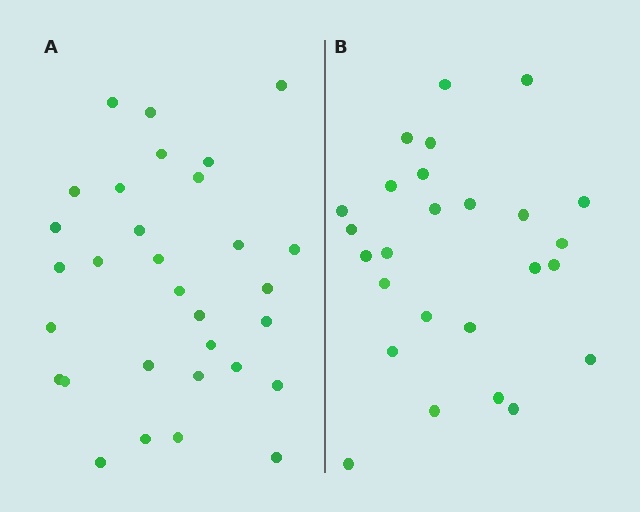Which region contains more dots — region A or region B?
Region A (the left region) has more dots.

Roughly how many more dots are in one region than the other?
Region A has about 5 more dots than region B.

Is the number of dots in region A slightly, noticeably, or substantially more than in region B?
Region A has only slightly more — the two regions are fairly close. The ratio is roughly 1.2 to 1.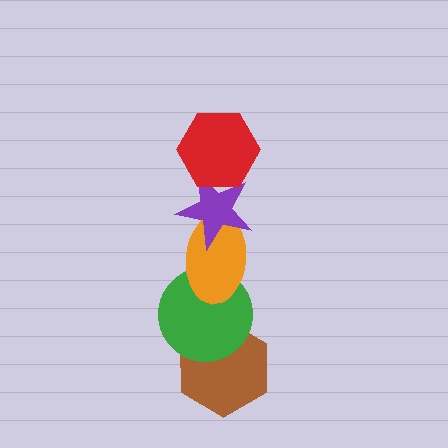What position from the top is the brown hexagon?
The brown hexagon is 5th from the top.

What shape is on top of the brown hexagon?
The green circle is on top of the brown hexagon.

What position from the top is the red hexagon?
The red hexagon is 1st from the top.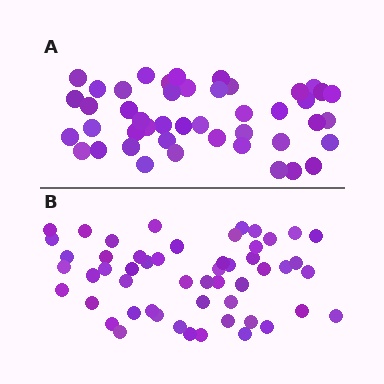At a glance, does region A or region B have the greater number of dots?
Region B (the bottom region) has more dots.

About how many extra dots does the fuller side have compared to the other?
Region B has roughly 8 or so more dots than region A.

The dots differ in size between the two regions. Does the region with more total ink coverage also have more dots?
No. Region A has more total ink coverage because its dots are larger, but region B actually contains more individual dots. Total area can be misleading — the number of items is what matters here.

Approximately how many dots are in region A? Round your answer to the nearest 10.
About 40 dots. (The exact count is 45, which rounds to 40.)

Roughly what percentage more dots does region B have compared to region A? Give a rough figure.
About 20% more.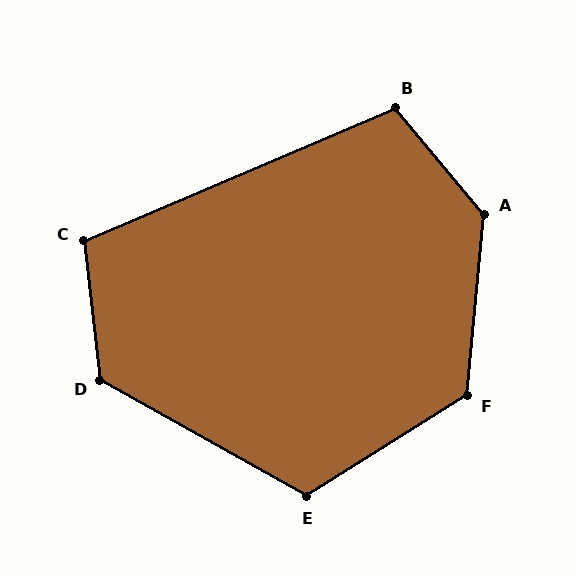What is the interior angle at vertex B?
Approximately 107 degrees (obtuse).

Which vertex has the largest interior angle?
A, at approximately 135 degrees.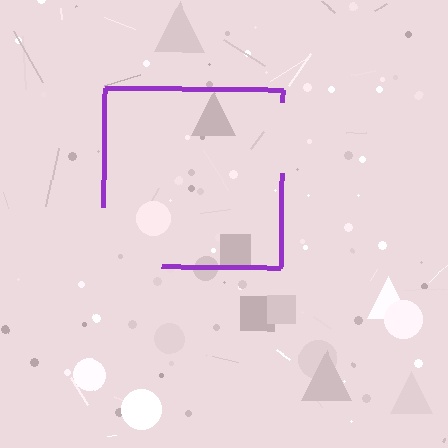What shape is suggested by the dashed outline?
The dashed outline suggests a square.